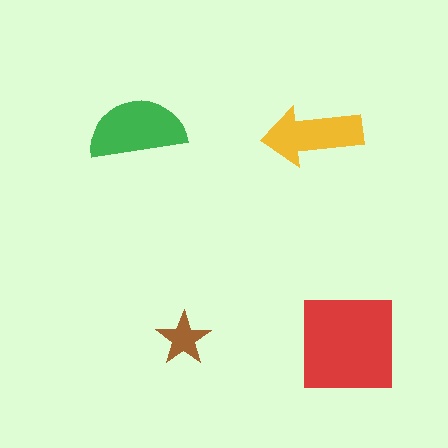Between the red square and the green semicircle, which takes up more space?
The red square.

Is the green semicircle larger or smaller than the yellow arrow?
Larger.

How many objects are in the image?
There are 4 objects in the image.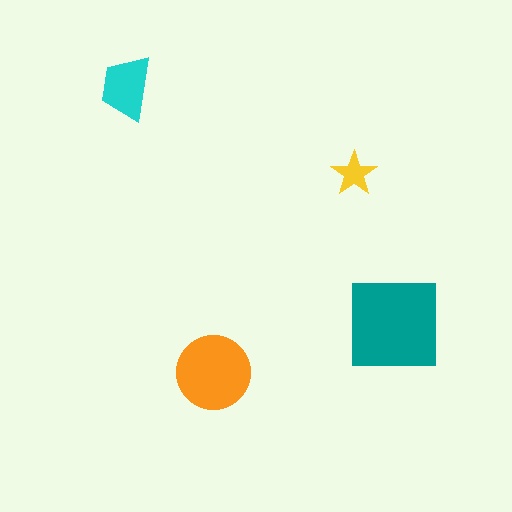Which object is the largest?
The teal square.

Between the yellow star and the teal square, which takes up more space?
The teal square.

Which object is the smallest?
The yellow star.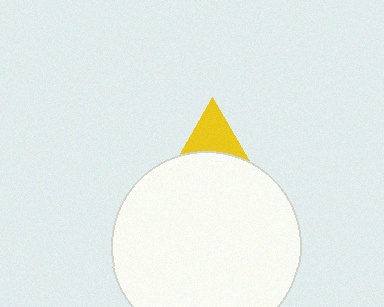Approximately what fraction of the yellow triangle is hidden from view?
Roughly 53% of the yellow triangle is hidden behind the white circle.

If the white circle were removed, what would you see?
You would see the complete yellow triangle.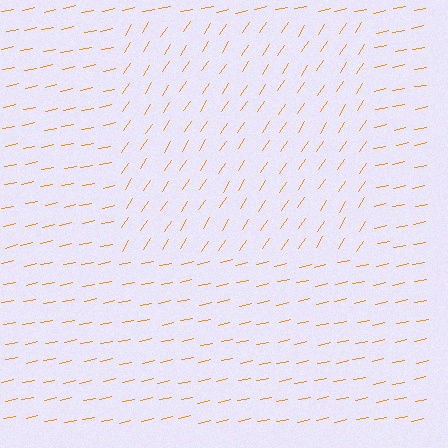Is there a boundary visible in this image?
Yes, there is a texture boundary formed by a change in line orientation.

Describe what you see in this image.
The image is filled with small orange line segments. A rectangle region in the image has lines oriented differently from the surrounding lines, creating a visible texture boundary.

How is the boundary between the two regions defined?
The boundary is defined purely by a change in line orientation (approximately 45 degrees difference). All lines are the same color and thickness.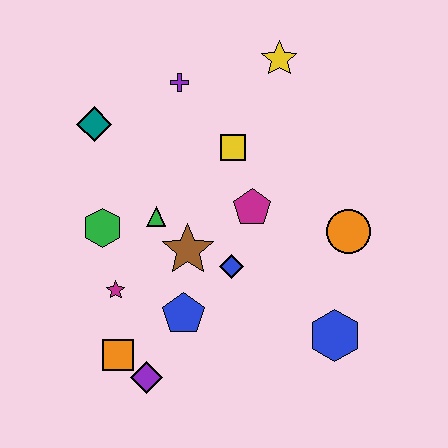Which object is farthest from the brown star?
The yellow star is farthest from the brown star.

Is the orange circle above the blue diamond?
Yes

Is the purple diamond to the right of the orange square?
Yes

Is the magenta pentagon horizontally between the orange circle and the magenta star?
Yes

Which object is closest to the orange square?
The purple diamond is closest to the orange square.